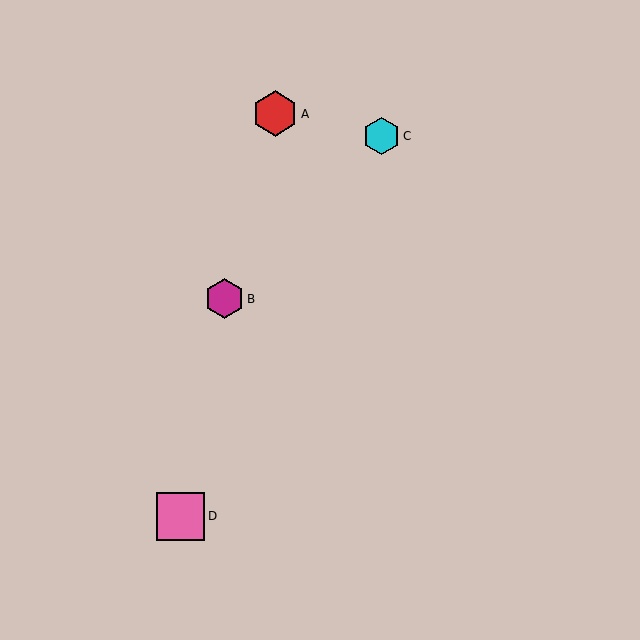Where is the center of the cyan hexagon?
The center of the cyan hexagon is at (381, 136).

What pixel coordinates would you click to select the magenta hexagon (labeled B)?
Click at (225, 299) to select the magenta hexagon B.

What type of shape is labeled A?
Shape A is a red hexagon.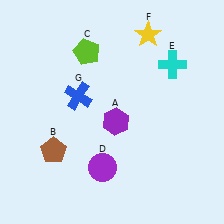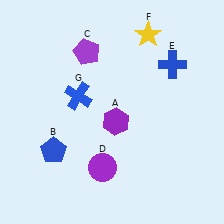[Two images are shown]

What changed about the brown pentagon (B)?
In Image 1, B is brown. In Image 2, it changed to blue.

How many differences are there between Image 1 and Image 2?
There are 3 differences between the two images.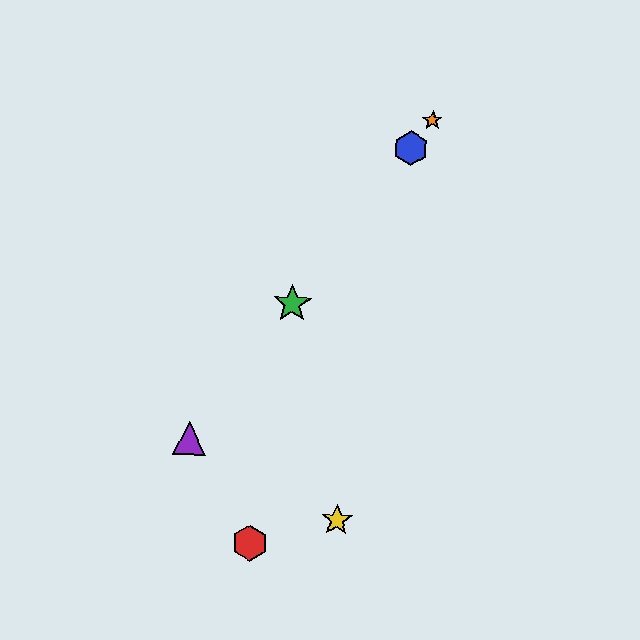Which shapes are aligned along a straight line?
The blue hexagon, the green star, the purple triangle, the orange star are aligned along a straight line.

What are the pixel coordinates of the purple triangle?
The purple triangle is at (190, 438).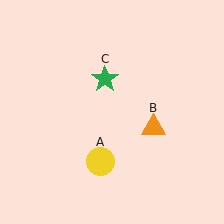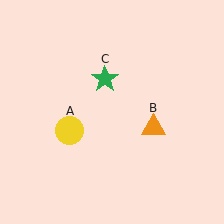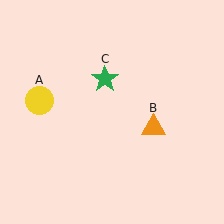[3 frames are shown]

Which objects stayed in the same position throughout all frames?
Orange triangle (object B) and green star (object C) remained stationary.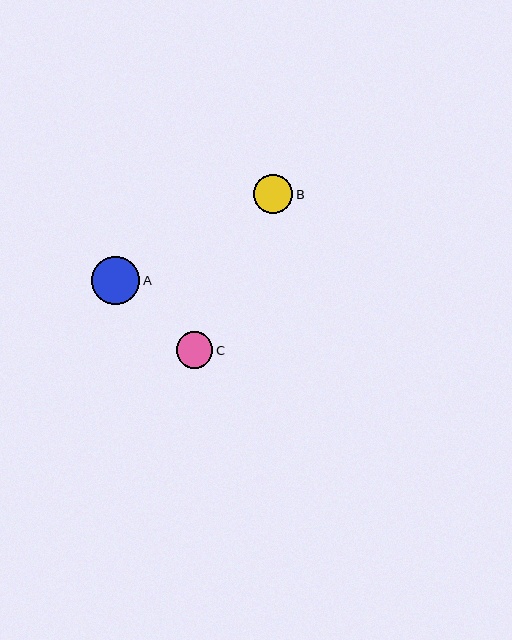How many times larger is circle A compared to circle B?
Circle A is approximately 1.2 times the size of circle B.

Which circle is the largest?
Circle A is the largest with a size of approximately 48 pixels.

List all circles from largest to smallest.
From largest to smallest: A, B, C.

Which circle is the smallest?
Circle C is the smallest with a size of approximately 36 pixels.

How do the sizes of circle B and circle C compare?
Circle B and circle C are approximately the same size.